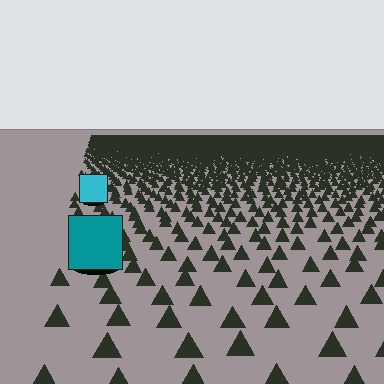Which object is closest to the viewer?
The teal square is closest. The texture marks near it are larger and more spread out.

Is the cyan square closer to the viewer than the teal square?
No. The teal square is closer — you can tell from the texture gradient: the ground texture is coarser near it.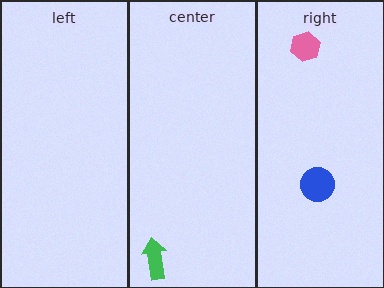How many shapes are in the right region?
2.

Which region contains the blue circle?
The right region.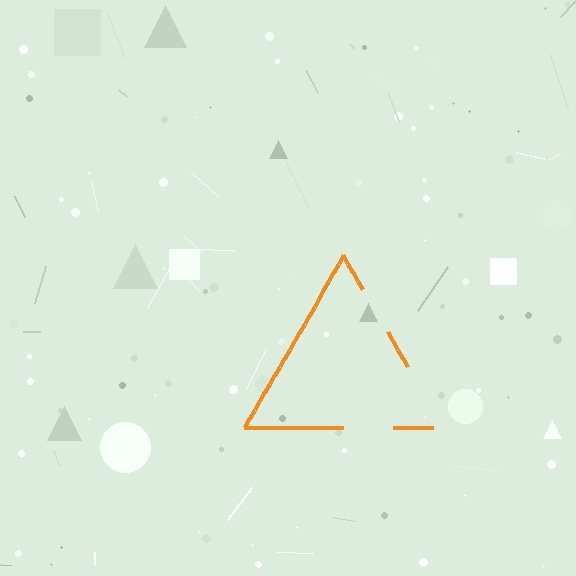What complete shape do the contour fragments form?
The contour fragments form a triangle.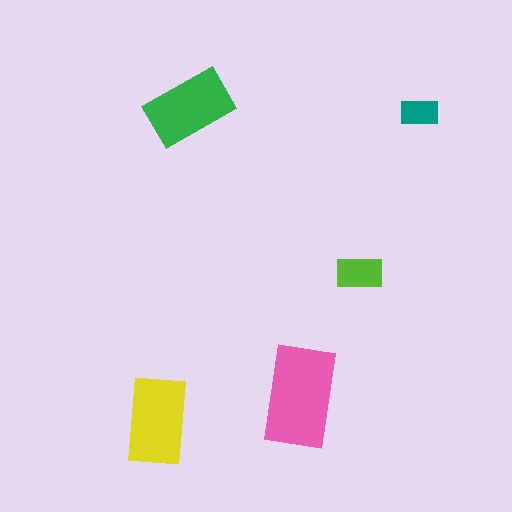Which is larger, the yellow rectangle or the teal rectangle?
The yellow one.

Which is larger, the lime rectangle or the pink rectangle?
The pink one.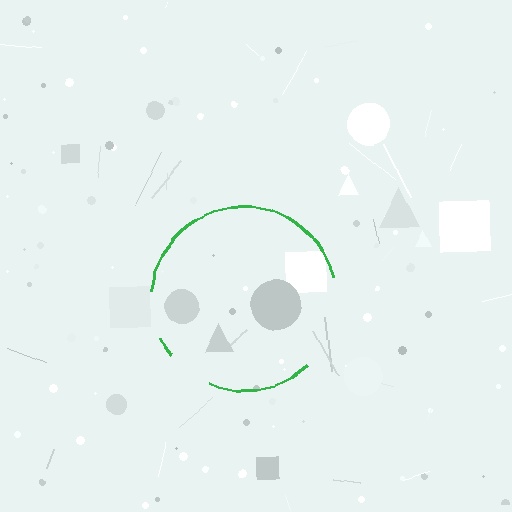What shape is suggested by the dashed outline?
The dashed outline suggests a circle.